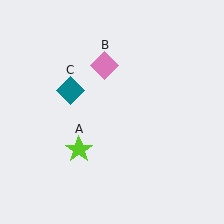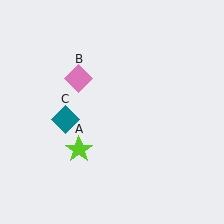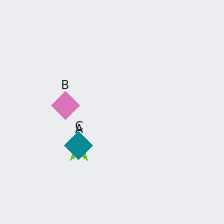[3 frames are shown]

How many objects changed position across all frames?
2 objects changed position: pink diamond (object B), teal diamond (object C).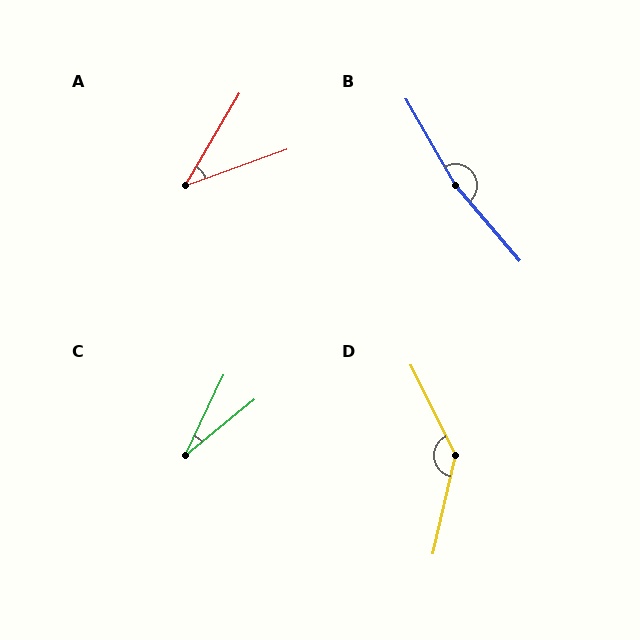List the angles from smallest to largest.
C (25°), A (40°), D (141°), B (169°).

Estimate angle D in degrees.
Approximately 141 degrees.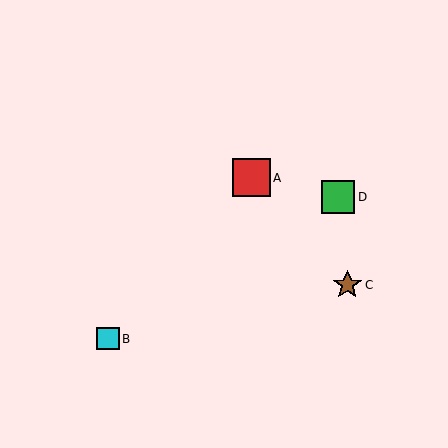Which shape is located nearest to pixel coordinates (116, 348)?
The cyan square (labeled B) at (108, 339) is nearest to that location.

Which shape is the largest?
The red square (labeled A) is the largest.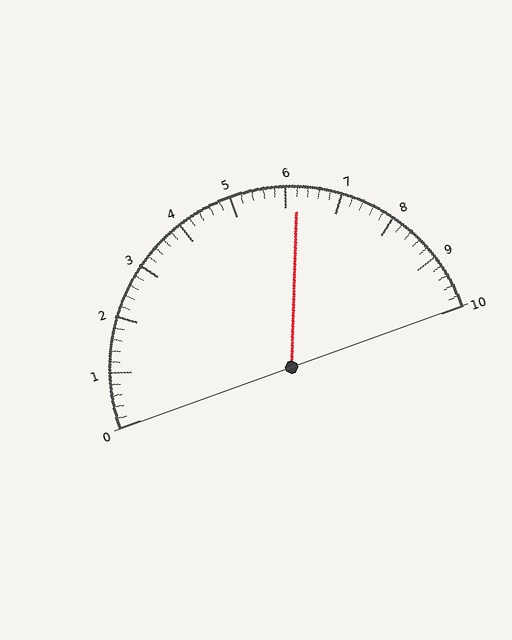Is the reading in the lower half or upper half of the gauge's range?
The reading is in the upper half of the range (0 to 10).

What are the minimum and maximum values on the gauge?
The gauge ranges from 0 to 10.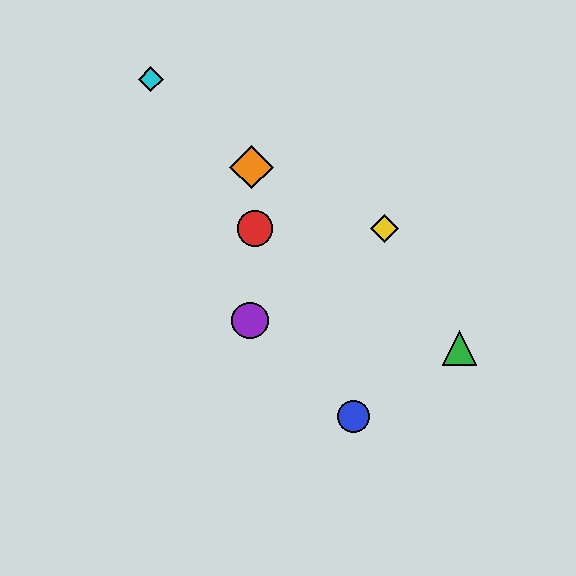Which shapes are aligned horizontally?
The red circle, the yellow diamond are aligned horizontally.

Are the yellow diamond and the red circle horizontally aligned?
Yes, both are at y≈229.